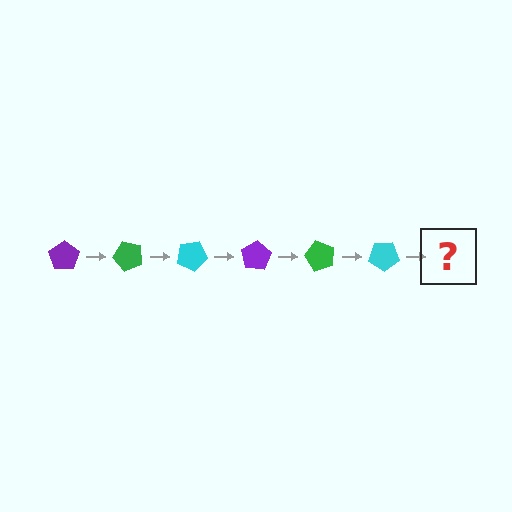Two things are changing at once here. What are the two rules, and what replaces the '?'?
The two rules are that it rotates 50 degrees each step and the color cycles through purple, green, and cyan. The '?' should be a purple pentagon, rotated 300 degrees from the start.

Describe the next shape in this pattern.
It should be a purple pentagon, rotated 300 degrees from the start.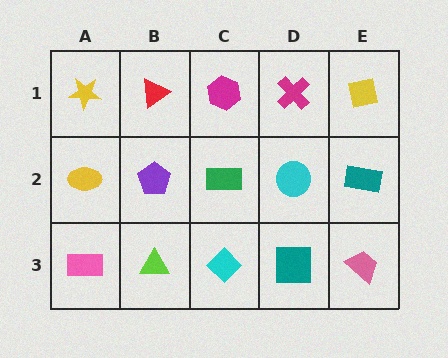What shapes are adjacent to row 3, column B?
A purple pentagon (row 2, column B), a pink rectangle (row 3, column A), a cyan diamond (row 3, column C).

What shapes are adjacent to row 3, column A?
A yellow ellipse (row 2, column A), a lime triangle (row 3, column B).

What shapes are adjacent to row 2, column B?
A red triangle (row 1, column B), a lime triangle (row 3, column B), a yellow ellipse (row 2, column A), a green rectangle (row 2, column C).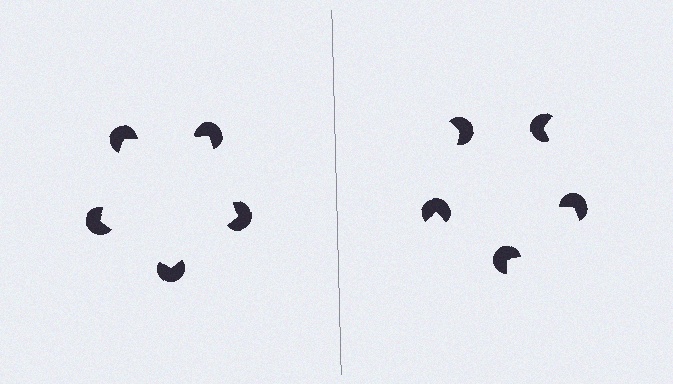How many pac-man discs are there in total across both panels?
10 — 5 on each side.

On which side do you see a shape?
An illusory pentagon appears on the left side. On the right side the wedge cuts are rotated, so no coherent shape forms.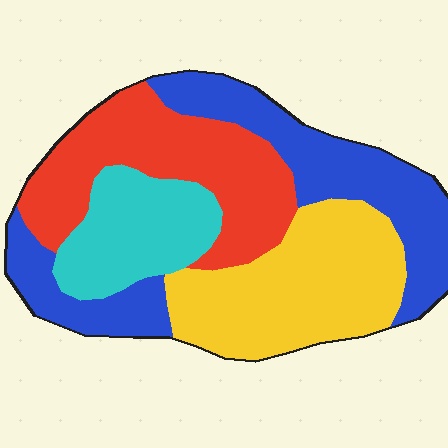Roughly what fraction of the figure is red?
Red takes up between a sixth and a third of the figure.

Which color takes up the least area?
Cyan, at roughly 15%.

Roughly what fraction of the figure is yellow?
Yellow takes up about one quarter (1/4) of the figure.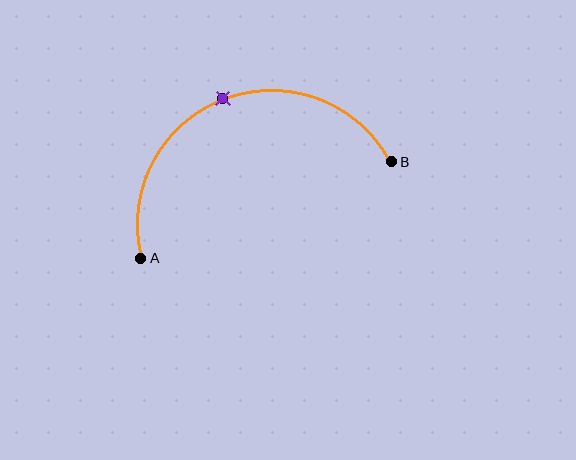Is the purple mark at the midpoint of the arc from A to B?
Yes. The purple mark lies on the arc at equal arc-length from both A and B — it is the arc midpoint.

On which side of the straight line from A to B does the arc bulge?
The arc bulges above the straight line connecting A and B.